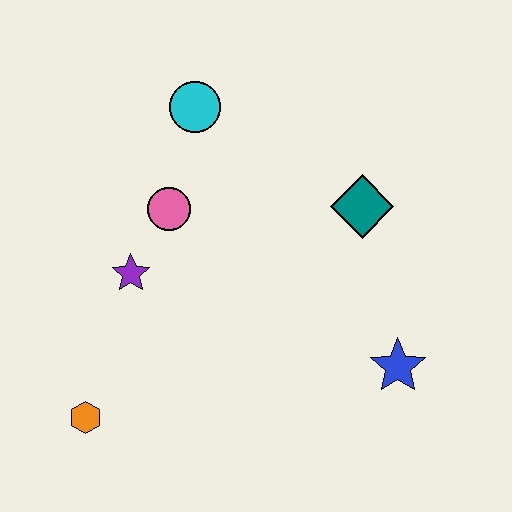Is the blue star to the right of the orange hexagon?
Yes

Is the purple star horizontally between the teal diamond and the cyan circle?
No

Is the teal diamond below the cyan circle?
Yes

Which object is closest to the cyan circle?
The pink circle is closest to the cyan circle.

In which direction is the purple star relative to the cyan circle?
The purple star is below the cyan circle.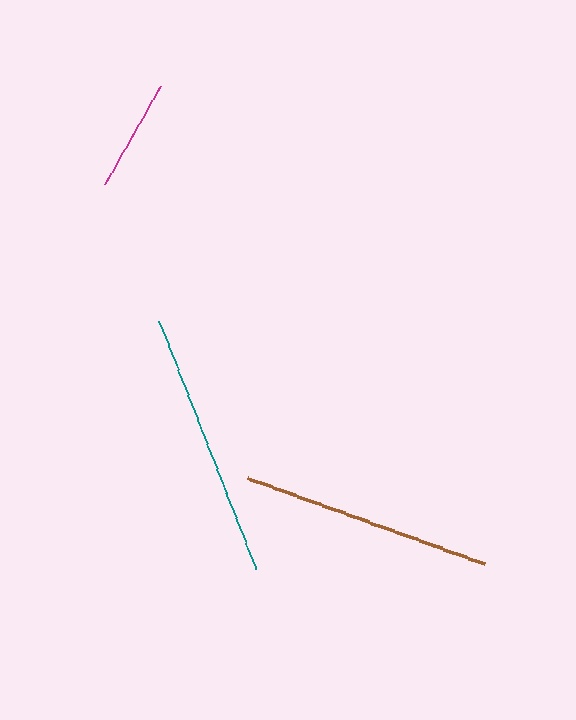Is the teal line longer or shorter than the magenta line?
The teal line is longer than the magenta line.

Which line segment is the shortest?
The magenta line is the shortest at approximately 114 pixels.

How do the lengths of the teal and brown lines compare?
The teal and brown lines are approximately the same length.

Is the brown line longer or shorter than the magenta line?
The brown line is longer than the magenta line.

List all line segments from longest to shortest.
From longest to shortest: teal, brown, magenta.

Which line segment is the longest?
The teal line is the longest at approximately 267 pixels.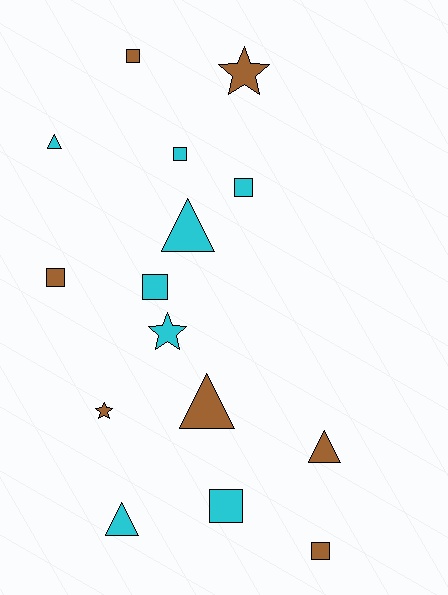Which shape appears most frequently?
Square, with 7 objects.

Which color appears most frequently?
Cyan, with 8 objects.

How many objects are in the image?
There are 15 objects.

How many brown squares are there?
There are 3 brown squares.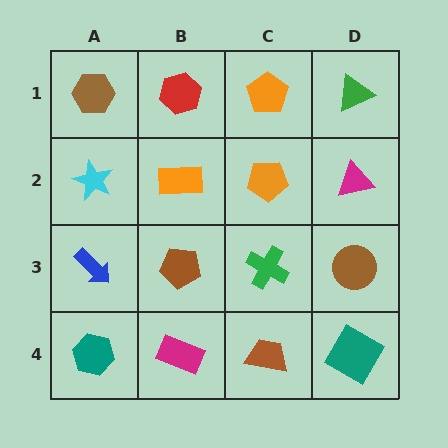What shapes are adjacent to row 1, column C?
An orange pentagon (row 2, column C), a red hexagon (row 1, column B), a green triangle (row 1, column D).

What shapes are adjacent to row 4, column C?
A green cross (row 3, column C), a magenta rectangle (row 4, column B), a teal square (row 4, column D).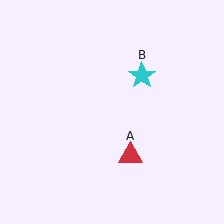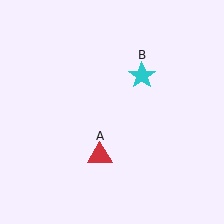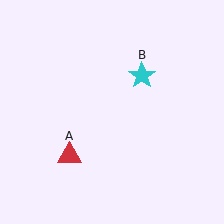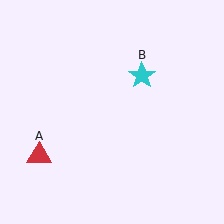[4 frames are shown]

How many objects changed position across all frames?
1 object changed position: red triangle (object A).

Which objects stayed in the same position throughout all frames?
Cyan star (object B) remained stationary.